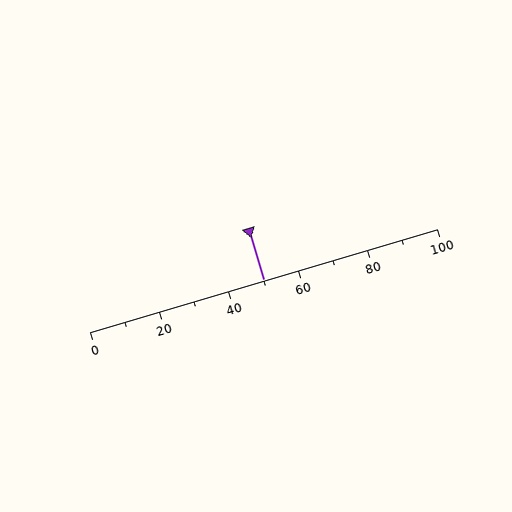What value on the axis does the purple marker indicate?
The marker indicates approximately 50.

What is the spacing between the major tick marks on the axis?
The major ticks are spaced 20 apart.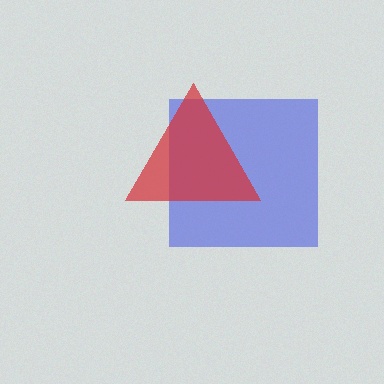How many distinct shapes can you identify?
There are 2 distinct shapes: a blue square, a red triangle.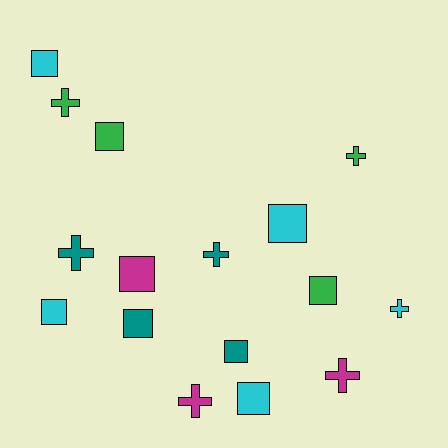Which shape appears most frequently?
Square, with 9 objects.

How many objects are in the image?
There are 16 objects.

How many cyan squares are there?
There are 4 cyan squares.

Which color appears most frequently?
Cyan, with 5 objects.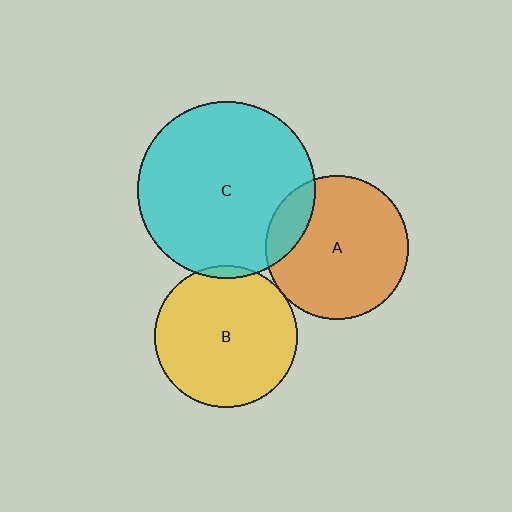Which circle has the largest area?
Circle C (cyan).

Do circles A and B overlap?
Yes.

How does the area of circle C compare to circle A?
Approximately 1.5 times.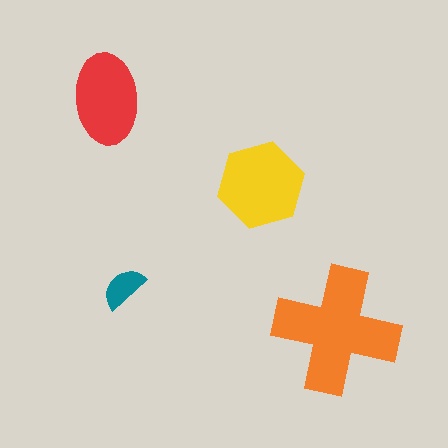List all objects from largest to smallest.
The orange cross, the yellow hexagon, the red ellipse, the teal semicircle.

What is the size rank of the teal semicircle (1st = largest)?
4th.